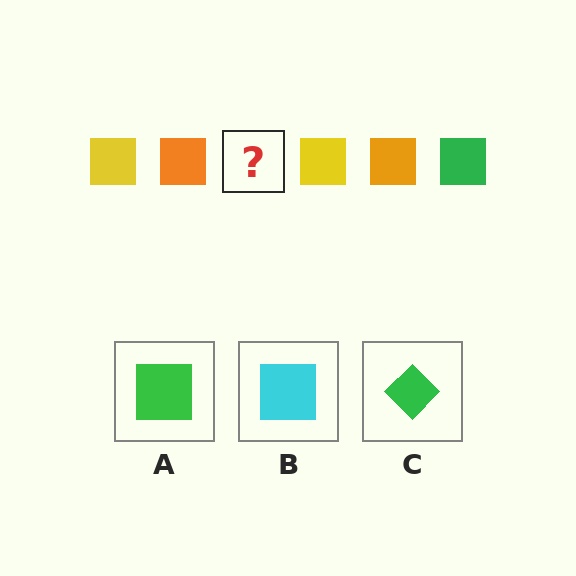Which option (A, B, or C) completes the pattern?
A.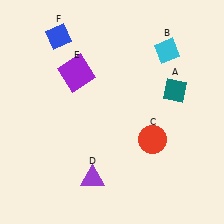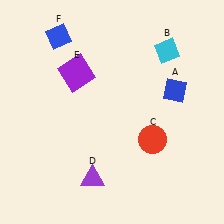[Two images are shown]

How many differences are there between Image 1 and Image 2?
There is 1 difference between the two images.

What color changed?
The diamond (A) changed from teal in Image 1 to blue in Image 2.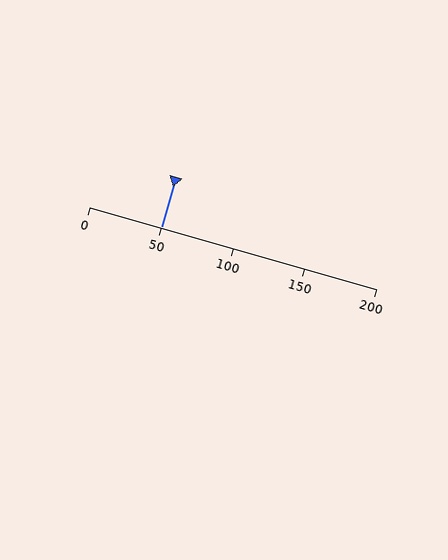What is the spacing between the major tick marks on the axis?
The major ticks are spaced 50 apart.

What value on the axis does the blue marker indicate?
The marker indicates approximately 50.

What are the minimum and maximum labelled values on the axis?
The axis runs from 0 to 200.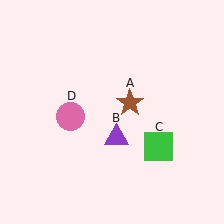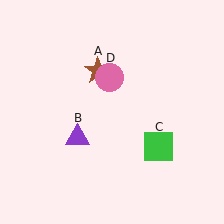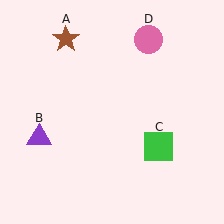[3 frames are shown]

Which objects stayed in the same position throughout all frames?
Green square (object C) remained stationary.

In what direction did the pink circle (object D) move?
The pink circle (object D) moved up and to the right.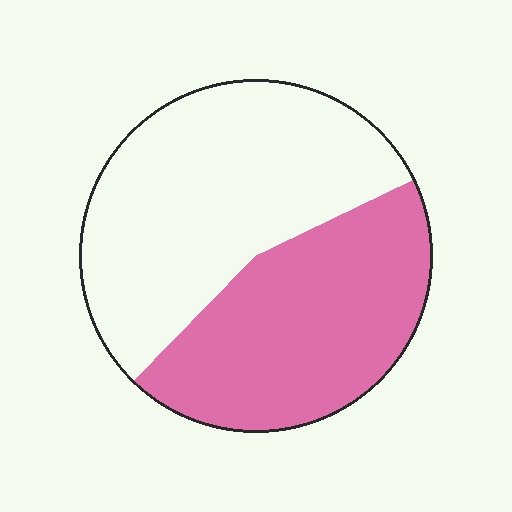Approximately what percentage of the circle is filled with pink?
Approximately 45%.